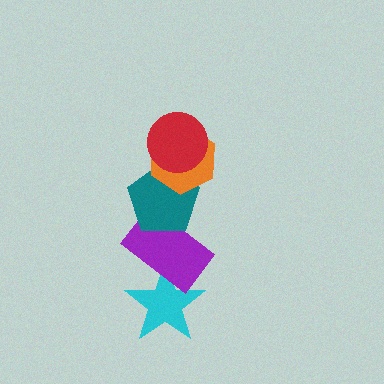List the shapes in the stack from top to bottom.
From top to bottom: the red circle, the orange hexagon, the teal pentagon, the purple rectangle, the cyan star.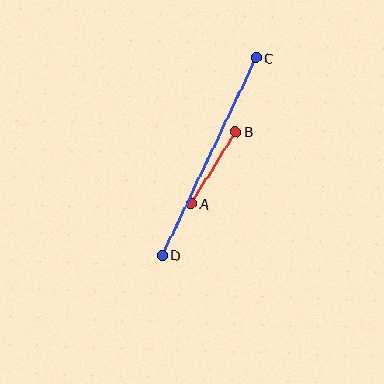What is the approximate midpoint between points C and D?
The midpoint is at approximately (209, 157) pixels.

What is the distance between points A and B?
The distance is approximately 85 pixels.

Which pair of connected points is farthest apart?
Points C and D are farthest apart.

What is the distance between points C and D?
The distance is approximately 218 pixels.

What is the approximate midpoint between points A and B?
The midpoint is at approximately (214, 168) pixels.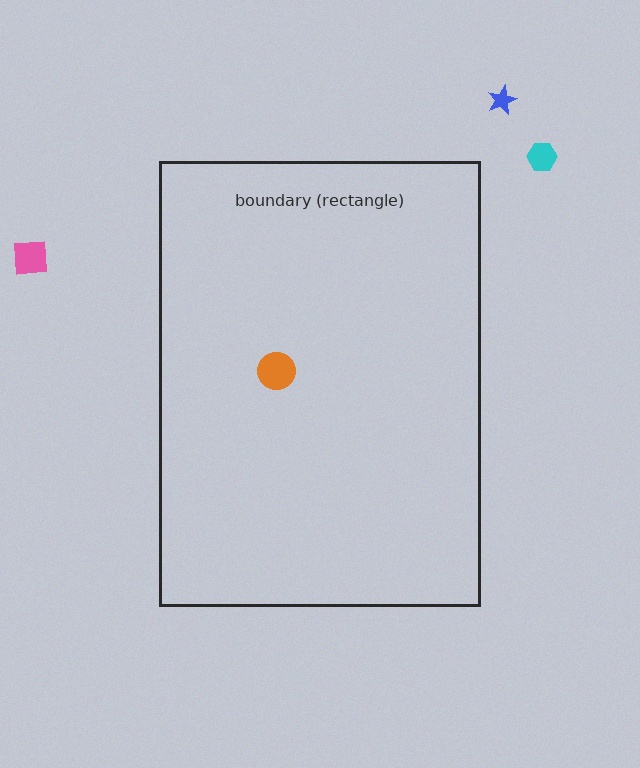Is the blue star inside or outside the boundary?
Outside.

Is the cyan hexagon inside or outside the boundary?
Outside.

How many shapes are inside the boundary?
1 inside, 3 outside.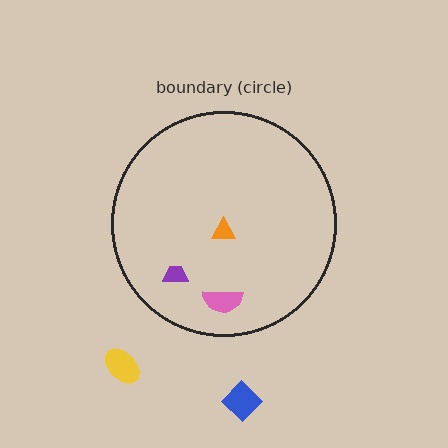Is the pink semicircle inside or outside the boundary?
Inside.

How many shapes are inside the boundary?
3 inside, 2 outside.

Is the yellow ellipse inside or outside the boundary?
Outside.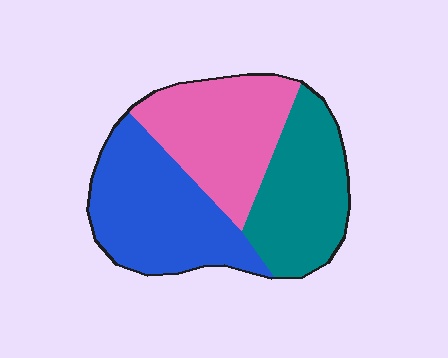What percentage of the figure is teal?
Teal covers 30% of the figure.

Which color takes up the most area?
Blue, at roughly 35%.